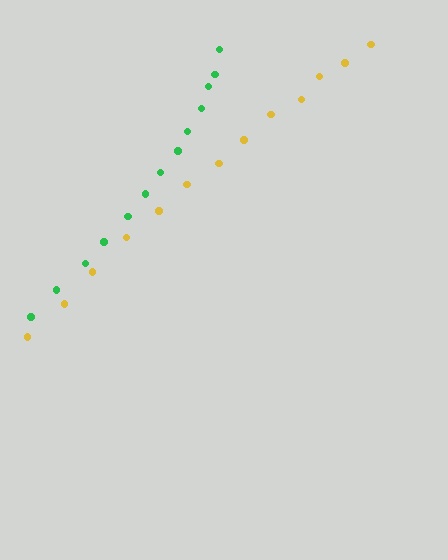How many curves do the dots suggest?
There are 2 distinct paths.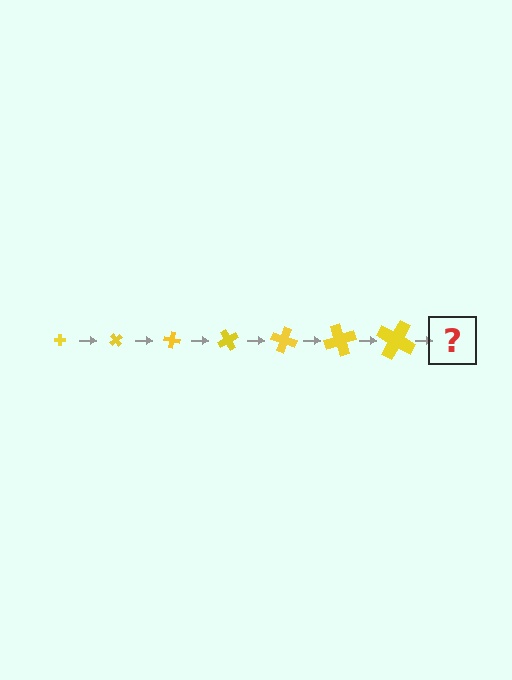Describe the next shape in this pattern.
It should be a cross, larger than the previous one and rotated 350 degrees from the start.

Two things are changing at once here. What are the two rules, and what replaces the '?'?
The two rules are that the cross grows larger each step and it rotates 50 degrees each step. The '?' should be a cross, larger than the previous one and rotated 350 degrees from the start.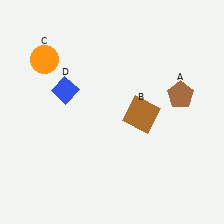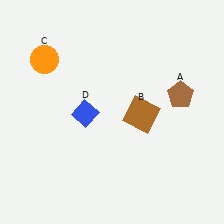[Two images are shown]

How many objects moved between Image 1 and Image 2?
1 object moved between the two images.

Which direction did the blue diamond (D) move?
The blue diamond (D) moved down.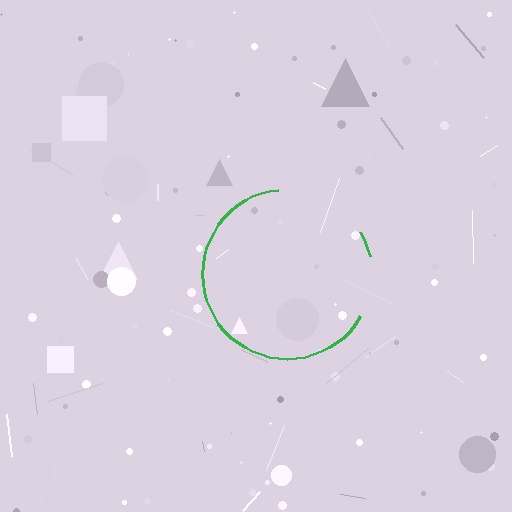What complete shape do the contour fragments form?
The contour fragments form a circle.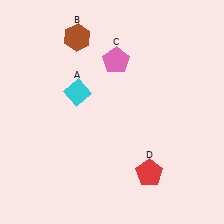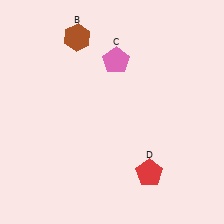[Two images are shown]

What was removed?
The cyan diamond (A) was removed in Image 2.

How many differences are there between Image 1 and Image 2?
There is 1 difference between the two images.